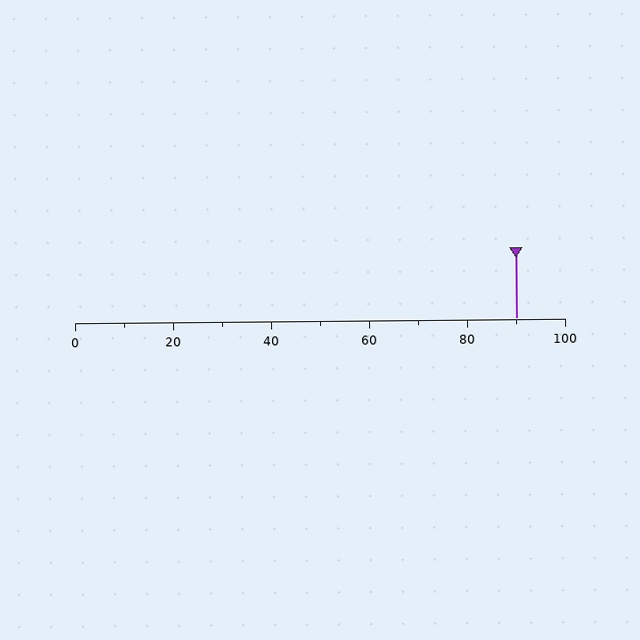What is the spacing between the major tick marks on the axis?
The major ticks are spaced 20 apart.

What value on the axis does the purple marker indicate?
The marker indicates approximately 90.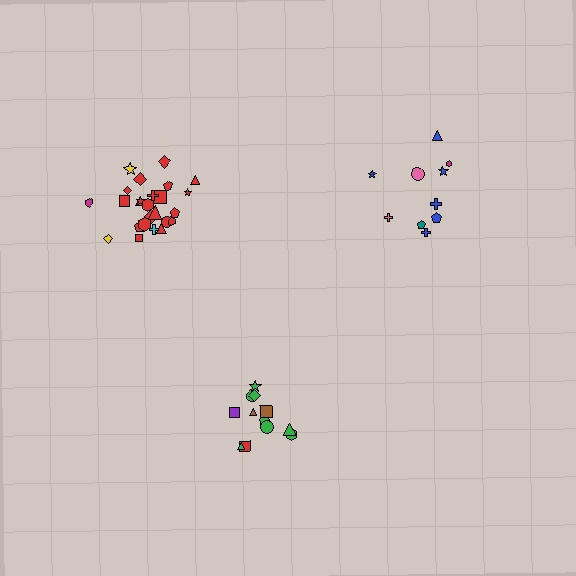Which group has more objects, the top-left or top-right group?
The top-left group.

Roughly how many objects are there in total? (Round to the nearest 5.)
Roughly 45 objects in total.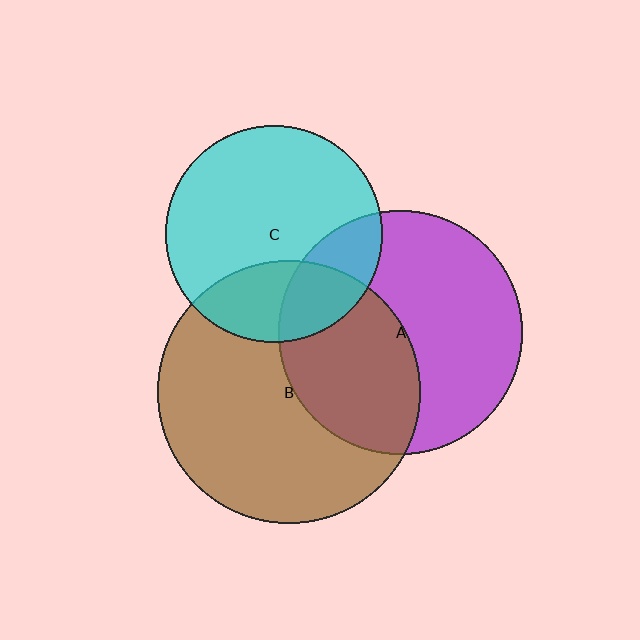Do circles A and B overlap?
Yes.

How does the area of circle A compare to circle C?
Approximately 1.3 times.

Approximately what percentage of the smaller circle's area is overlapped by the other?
Approximately 40%.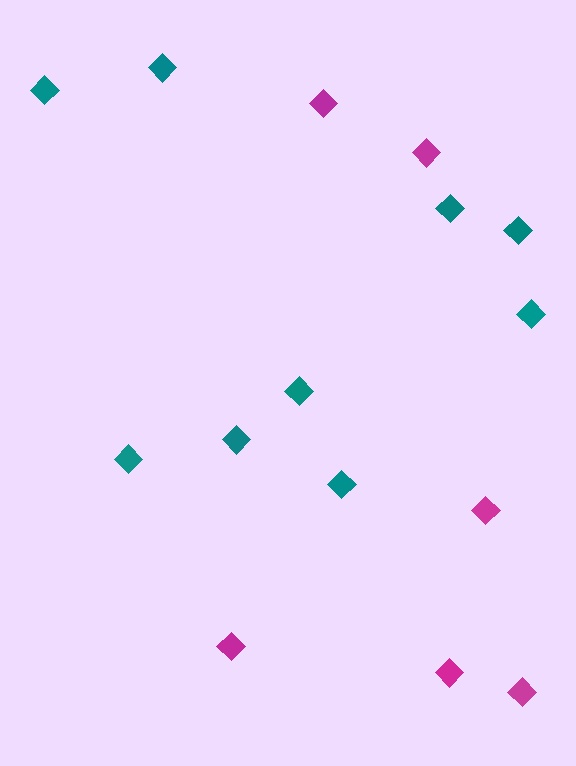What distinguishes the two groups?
There are 2 groups: one group of teal diamonds (9) and one group of magenta diamonds (6).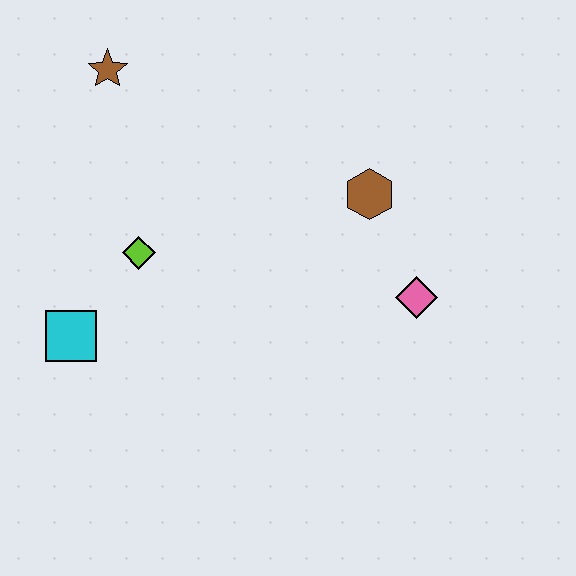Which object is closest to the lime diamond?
The cyan square is closest to the lime diamond.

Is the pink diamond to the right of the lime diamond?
Yes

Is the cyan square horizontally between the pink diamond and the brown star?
No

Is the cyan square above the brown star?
No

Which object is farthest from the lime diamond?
The pink diamond is farthest from the lime diamond.